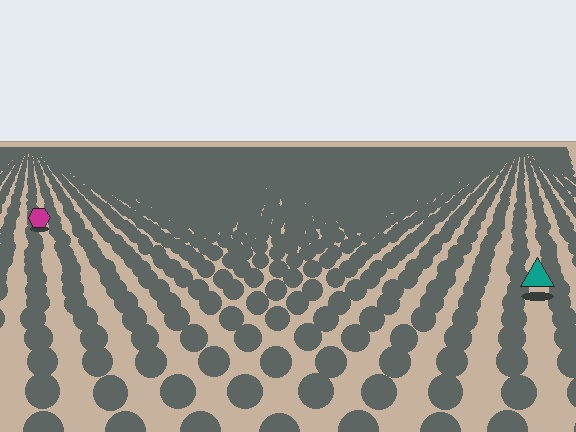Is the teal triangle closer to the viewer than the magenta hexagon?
Yes. The teal triangle is closer — you can tell from the texture gradient: the ground texture is coarser near it.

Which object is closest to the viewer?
The teal triangle is closest. The texture marks near it are larger and more spread out.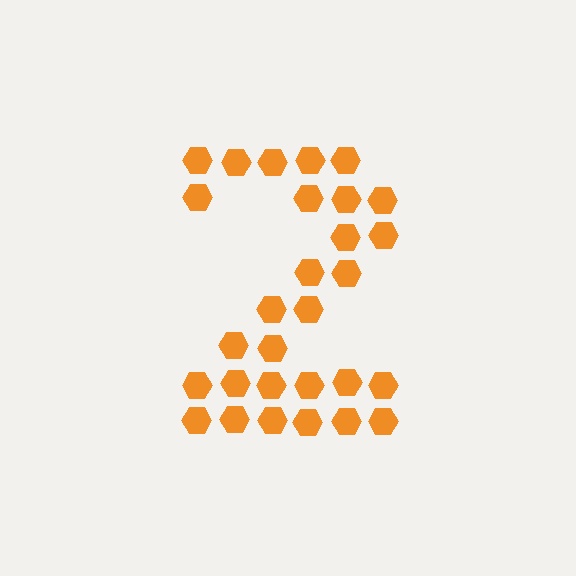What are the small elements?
The small elements are hexagons.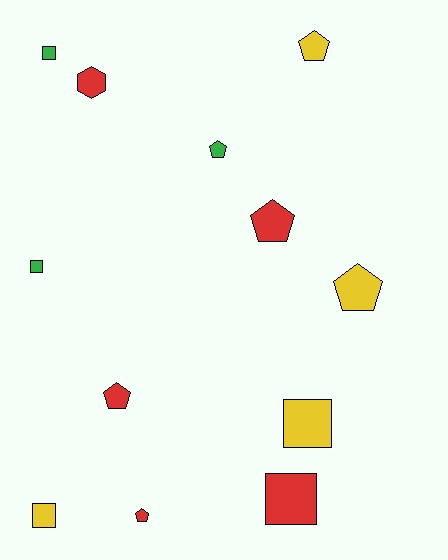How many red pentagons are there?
There are 3 red pentagons.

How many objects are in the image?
There are 12 objects.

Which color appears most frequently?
Red, with 5 objects.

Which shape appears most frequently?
Pentagon, with 6 objects.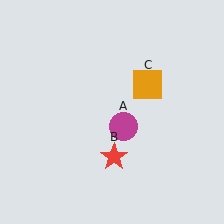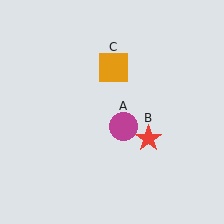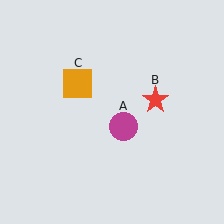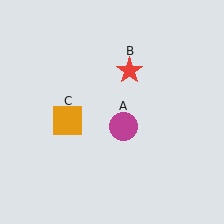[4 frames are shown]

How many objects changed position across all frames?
2 objects changed position: red star (object B), orange square (object C).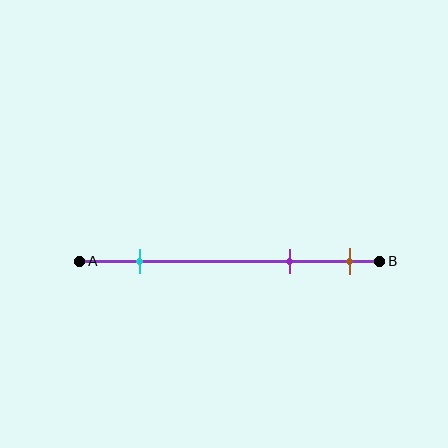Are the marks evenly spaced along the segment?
No, the marks are not evenly spaced.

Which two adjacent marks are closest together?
The purple and brown marks are the closest adjacent pair.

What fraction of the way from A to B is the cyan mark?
The cyan mark is approximately 20% (0.2) of the way from A to B.